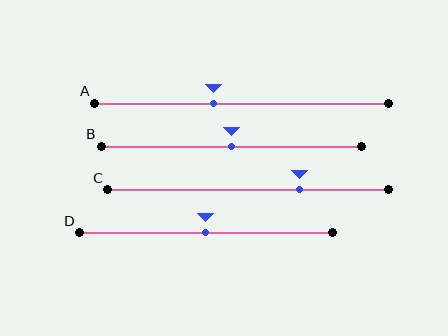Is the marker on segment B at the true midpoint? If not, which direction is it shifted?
Yes, the marker on segment B is at the true midpoint.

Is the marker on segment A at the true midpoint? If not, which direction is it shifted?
No, the marker on segment A is shifted to the left by about 10% of the segment length.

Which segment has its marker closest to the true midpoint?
Segment B has its marker closest to the true midpoint.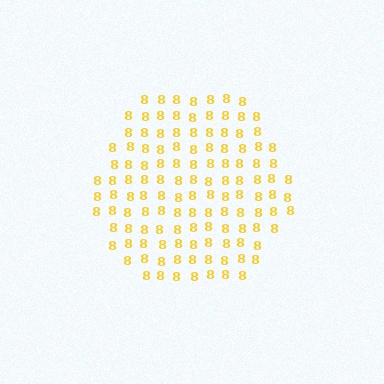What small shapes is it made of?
It is made of small digit 8's.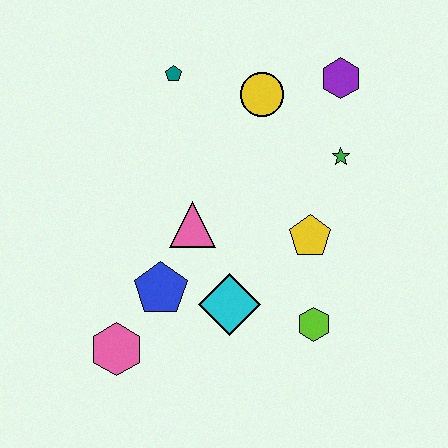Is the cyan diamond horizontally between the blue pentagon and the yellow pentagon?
Yes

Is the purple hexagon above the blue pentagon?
Yes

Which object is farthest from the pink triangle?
The purple hexagon is farthest from the pink triangle.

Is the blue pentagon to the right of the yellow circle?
No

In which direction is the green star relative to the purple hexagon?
The green star is below the purple hexagon.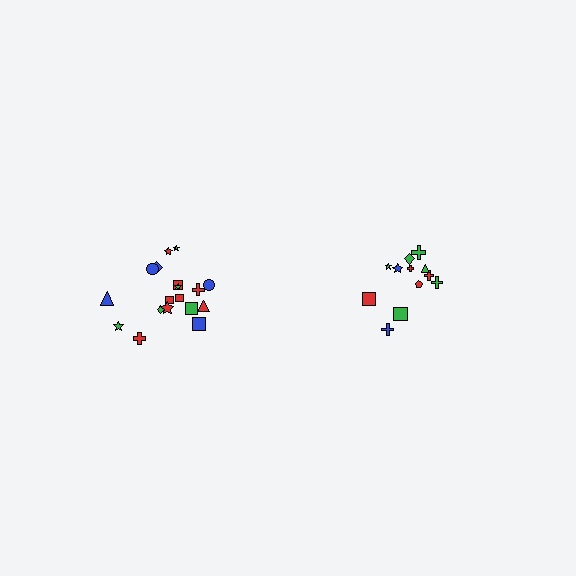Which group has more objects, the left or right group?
The left group.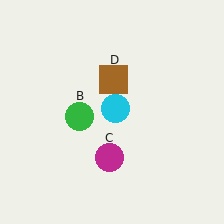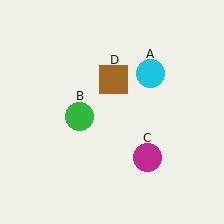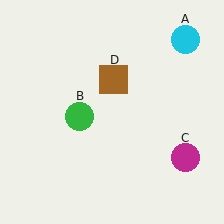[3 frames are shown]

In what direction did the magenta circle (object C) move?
The magenta circle (object C) moved right.